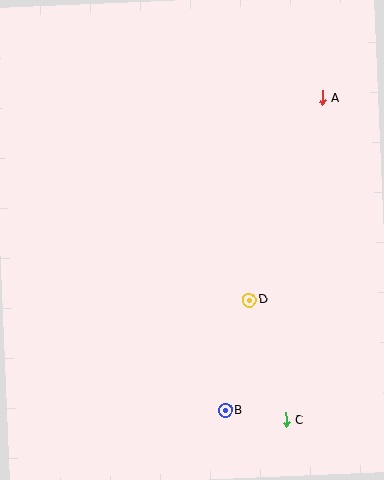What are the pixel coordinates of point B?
Point B is at (225, 411).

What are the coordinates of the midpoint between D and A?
The midpoint between D and A is at (286, 199).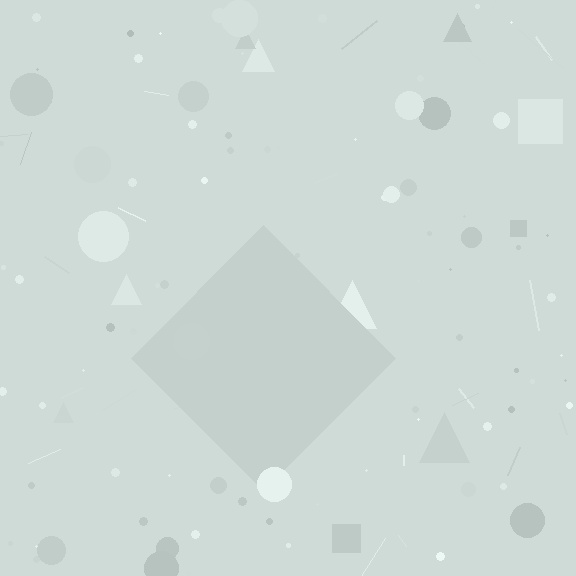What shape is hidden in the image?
A diamond is hidden in the image.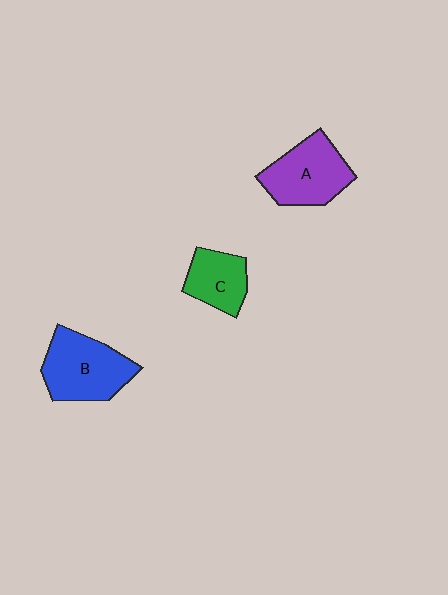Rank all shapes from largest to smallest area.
From largest to smallest: B (blue), A (purple), C (green).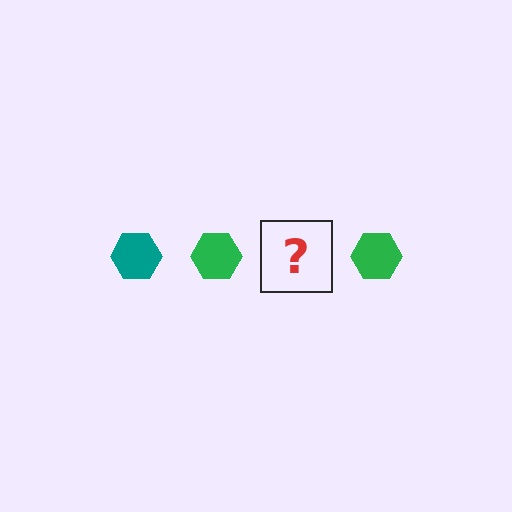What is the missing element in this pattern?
The missing element is a teal hexagon.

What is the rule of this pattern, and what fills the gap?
The rule is that the pattern cycles through teal, green hexagons. The gap should be filled with a teal hexagon.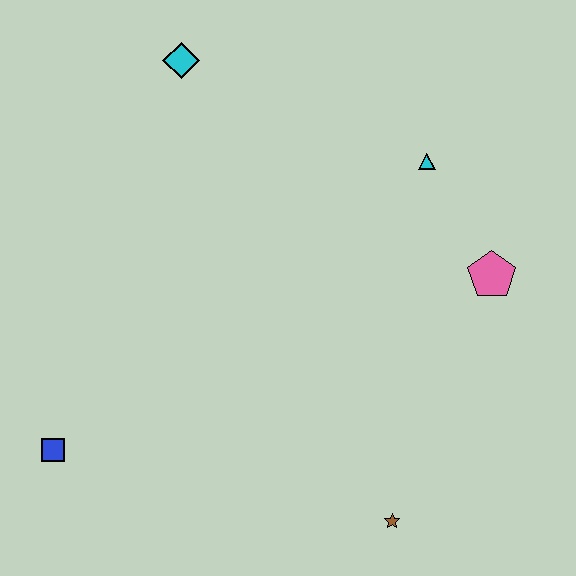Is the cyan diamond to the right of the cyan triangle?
No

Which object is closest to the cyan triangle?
The pink pentagon is closest to the cyan triangle.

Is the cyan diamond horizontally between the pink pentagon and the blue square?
Yes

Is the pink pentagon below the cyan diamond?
Yes